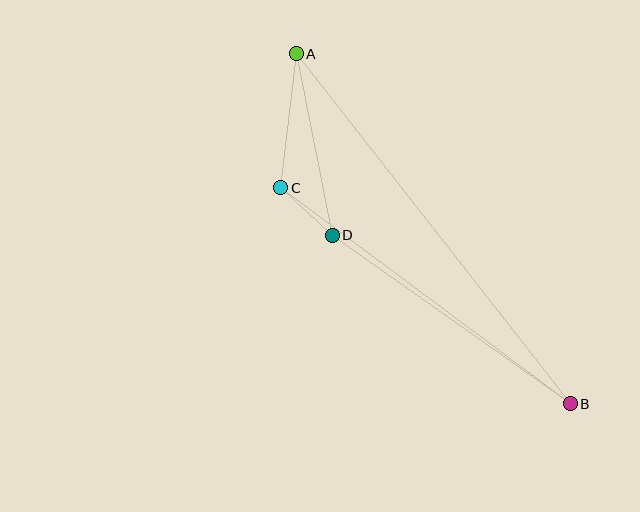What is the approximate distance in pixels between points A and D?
The distance between A and D is approximately 185 pixels.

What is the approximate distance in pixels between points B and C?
The distance between B and C is approximately 361 pixels.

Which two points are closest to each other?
Points C and D are closest to each other.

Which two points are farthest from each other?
Points A and B are farthest from each other.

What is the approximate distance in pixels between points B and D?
The distance between B and D is approximately 292 pixels.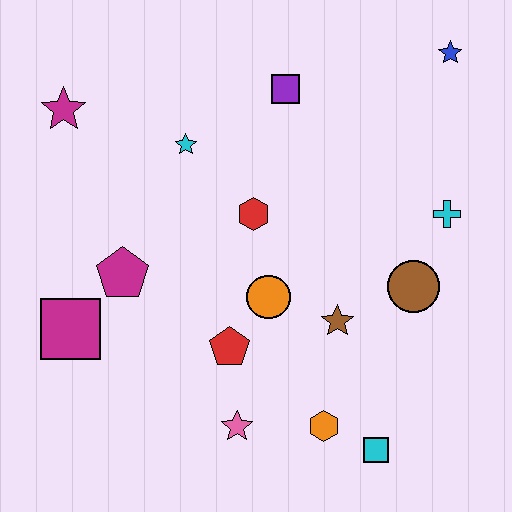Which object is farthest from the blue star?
The magenta square is farthest from the blue star.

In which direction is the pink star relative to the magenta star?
The pink star is below the magenta star.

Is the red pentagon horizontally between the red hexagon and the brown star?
No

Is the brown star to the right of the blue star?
No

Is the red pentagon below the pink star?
No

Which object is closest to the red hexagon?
The orange circle is closest to the red hexagon.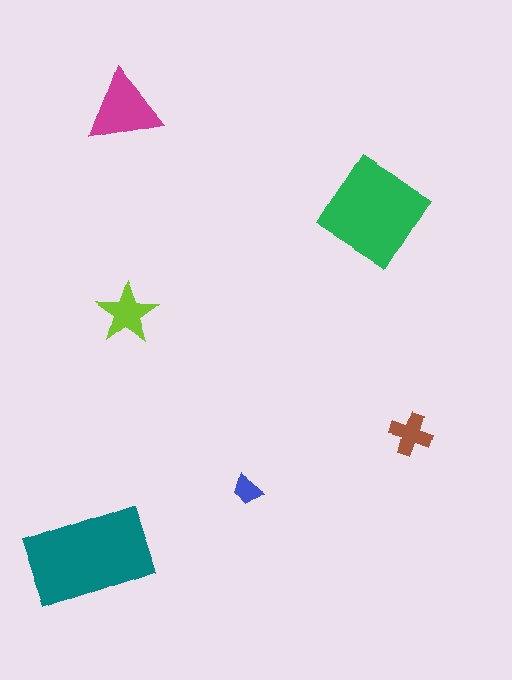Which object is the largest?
The teal rectangle.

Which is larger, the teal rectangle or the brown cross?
The teal rectangle.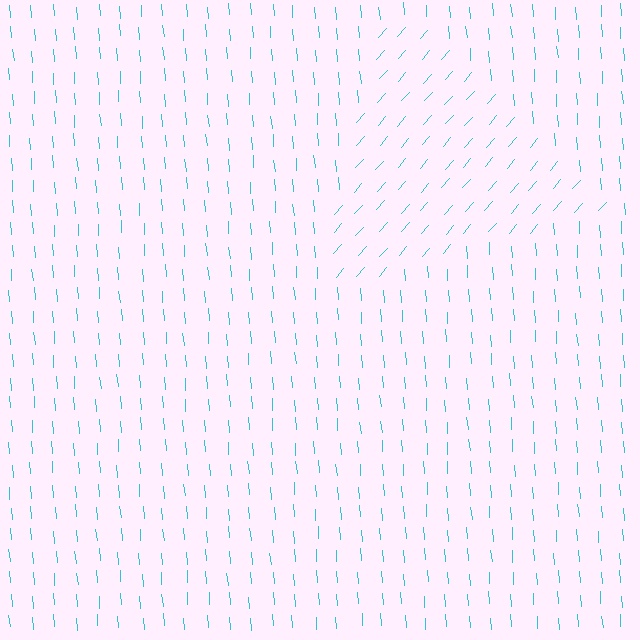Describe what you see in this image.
The image is filled with small cyan line segments. A triangle region in the image has lines oriented differently from the surrounding lines, creating a visible texture boundary.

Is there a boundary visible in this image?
Yes, there is a texture boundary formed by a change in line orientation.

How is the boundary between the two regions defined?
The boundary is defined purely by a change in line orientation (approximately 45 degrees difference). All lines are the same color and thickness.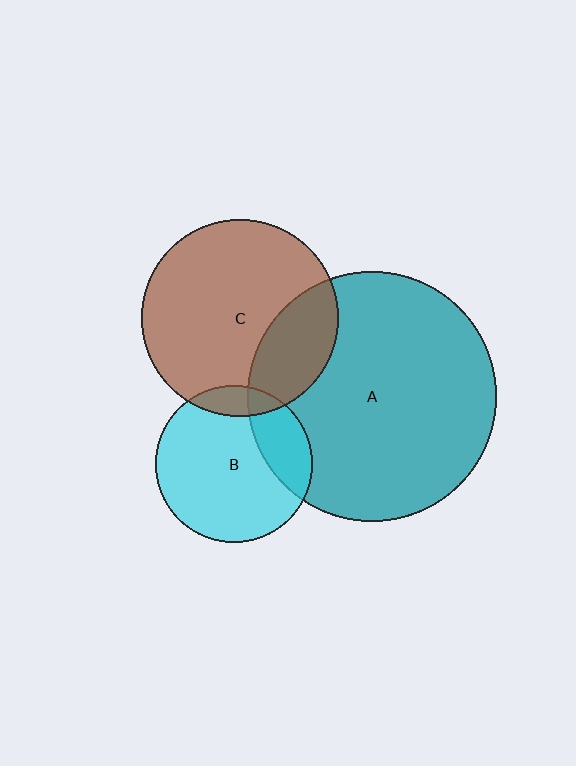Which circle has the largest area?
Circle A (teal).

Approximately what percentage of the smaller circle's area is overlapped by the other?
Approximately 25%.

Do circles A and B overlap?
Yes.